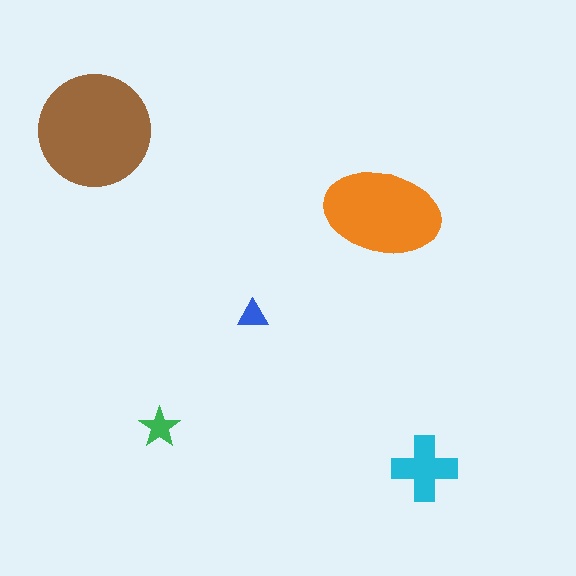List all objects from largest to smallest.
The brown circle, the orange ellipse, the cyan cross, the green star, the blue triangle.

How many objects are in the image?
There are 5 objects in the image.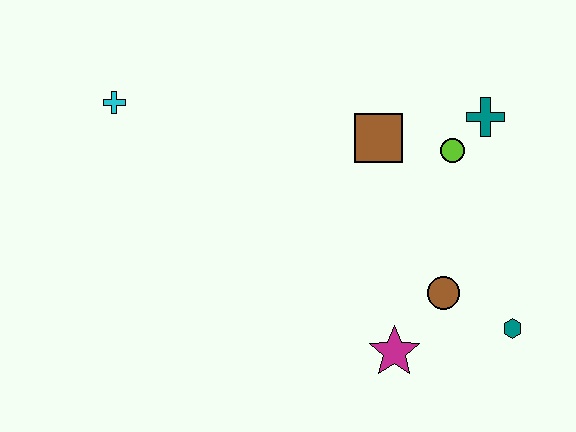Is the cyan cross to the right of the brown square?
No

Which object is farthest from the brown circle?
The cyan cross is farthest from the brown circle.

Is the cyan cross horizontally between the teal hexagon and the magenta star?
No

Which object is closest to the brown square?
The lime circle is closest to the brown square.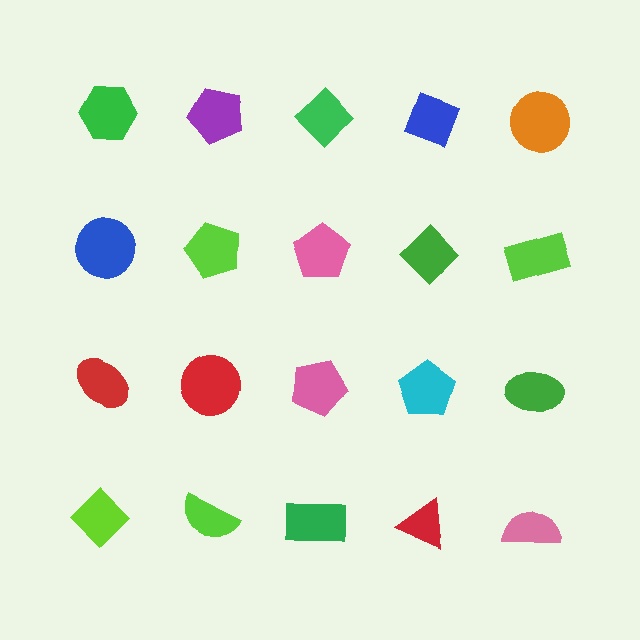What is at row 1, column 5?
An orange circle.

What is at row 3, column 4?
A cyan pentagon.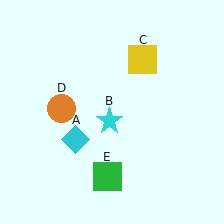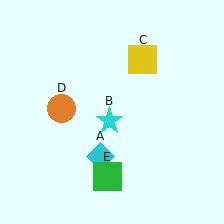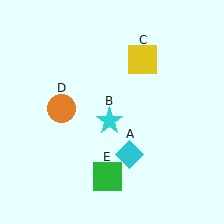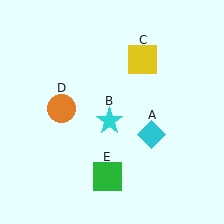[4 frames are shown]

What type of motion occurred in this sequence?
The cyan diamond (object A) rotated counterclockwise around the center of the scene.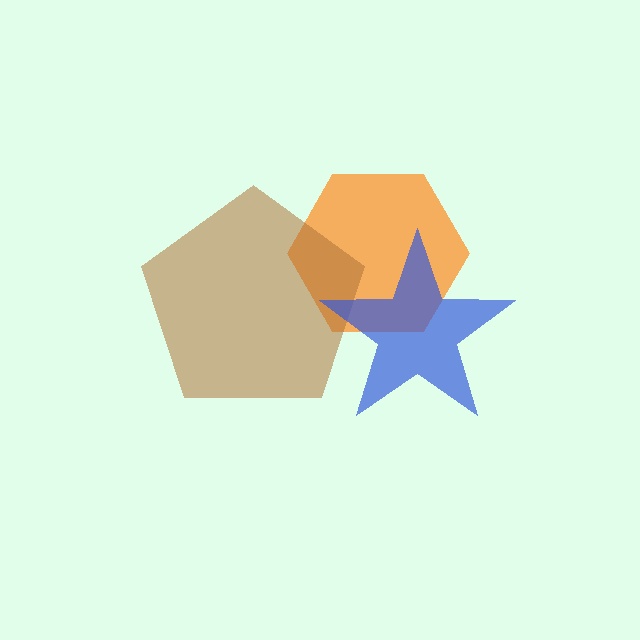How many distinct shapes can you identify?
There are 3 distinct shapes: an orange hexagon, a brown pentagon, a blue star.